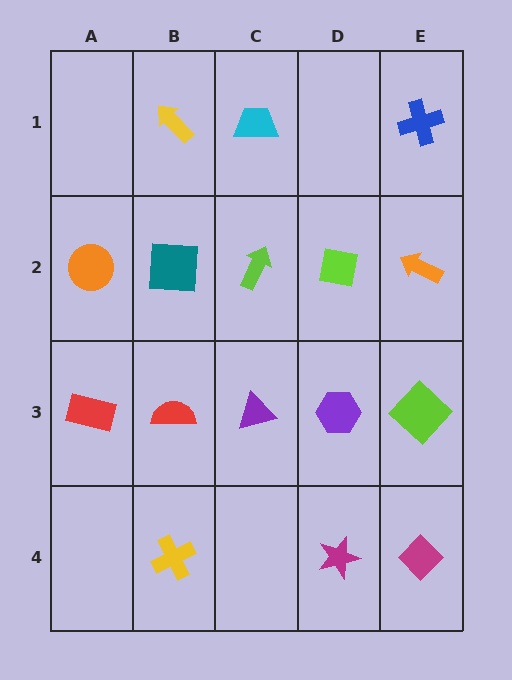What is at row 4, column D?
A magenta star.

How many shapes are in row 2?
5 shapes.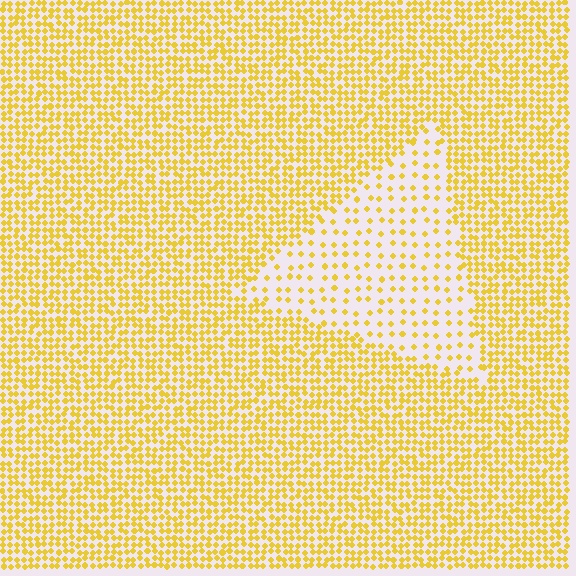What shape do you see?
I see a triangle.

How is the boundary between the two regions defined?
The boundary is defined by a change in element density (approximately 2.7x ratio). All elements are the same color, size, and shape.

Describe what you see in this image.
The image contains small yellow elements arranged at two different densities. A triangle-shaped region is visible where the elements are less densely packed than the surrounding area.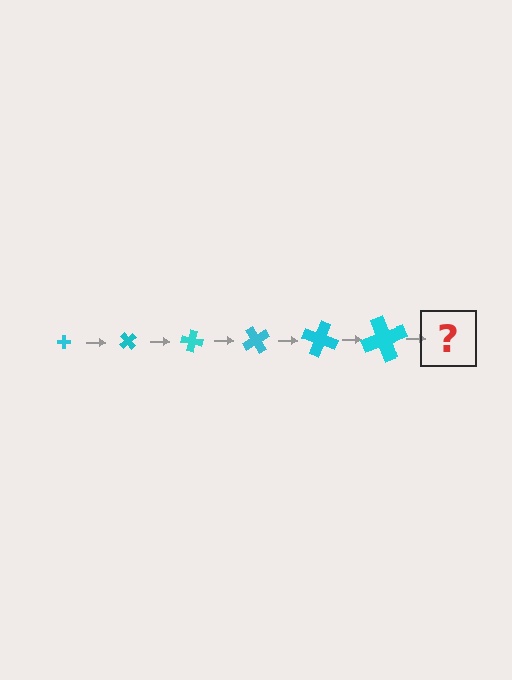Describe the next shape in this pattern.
It should be a cross, larger than the previous one and rotated 300 degrees from the start.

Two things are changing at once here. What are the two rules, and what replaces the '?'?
The two rules are that the cross grows larger each step and it rotates 50 degrees each step. The '?' should be a cross, larger than the previous one and rotated 300 degrees from the start.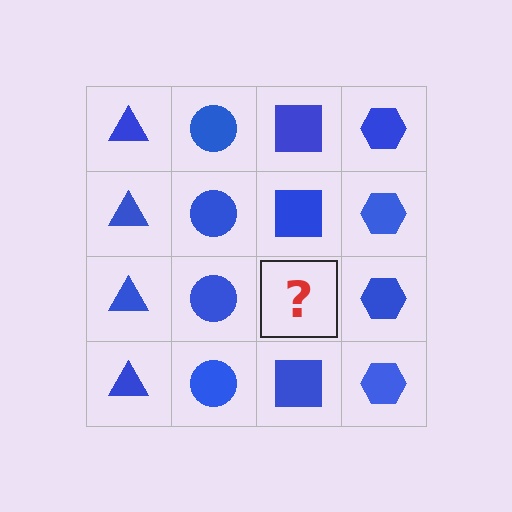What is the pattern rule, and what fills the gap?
The rule is that each column has a consistent shape. The gap should be filled with a blue square.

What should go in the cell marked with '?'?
The missing cell should contain a blue square.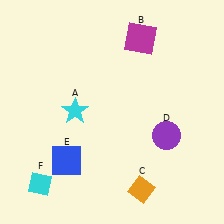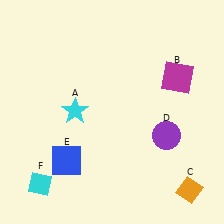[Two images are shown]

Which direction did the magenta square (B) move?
The magenta square (B) moved down.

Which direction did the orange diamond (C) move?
The orange diamond (C) moved right.